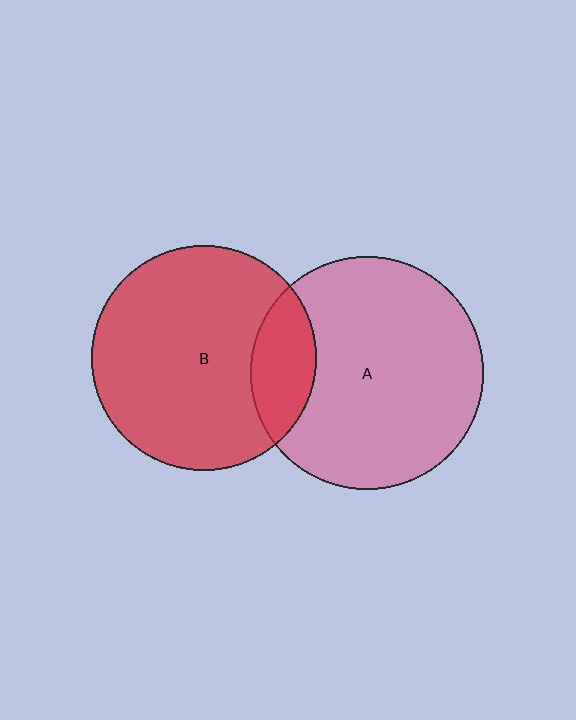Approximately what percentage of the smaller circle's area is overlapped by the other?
Approximately 20%.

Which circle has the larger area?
Circle A (pink).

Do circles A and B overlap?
Yes.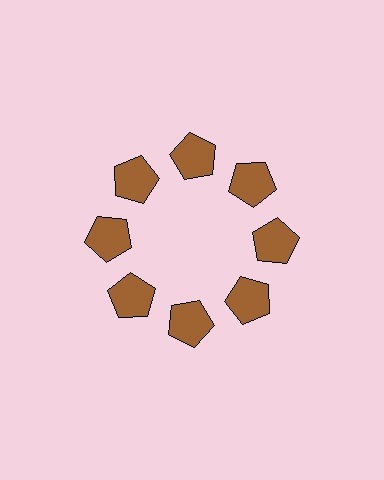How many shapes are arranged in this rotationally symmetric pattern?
There are 8 shapes, arranged in 8 groups of 1.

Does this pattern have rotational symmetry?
Yes, this pattern has 8-fold rotational symmetry. It looks the same after rotating 45 degrees around the center.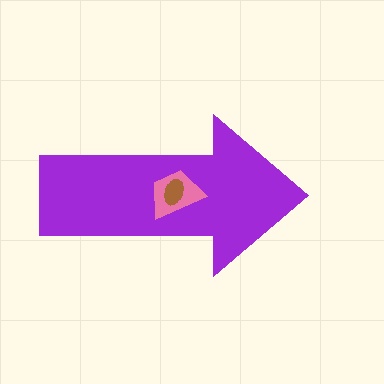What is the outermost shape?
The purple arrow.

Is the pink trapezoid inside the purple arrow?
Yes.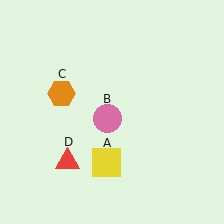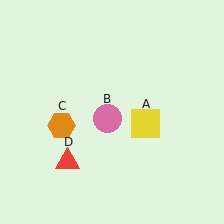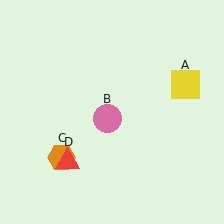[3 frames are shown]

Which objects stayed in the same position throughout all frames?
Pink circle (object B) and red triangle (object D) remained stationary.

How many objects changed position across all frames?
2 objects changed position: yellow square (object A), orange hexagon (object C).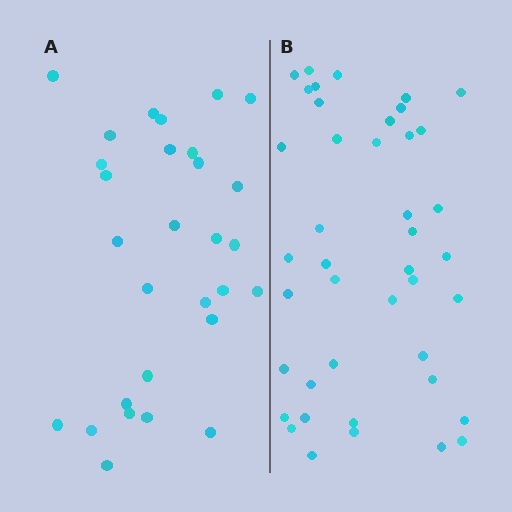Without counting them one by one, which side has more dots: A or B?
Region B (the right region) has more dots.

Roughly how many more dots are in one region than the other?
Region B has approximately 15 more dots than region A.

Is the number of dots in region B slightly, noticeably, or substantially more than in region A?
Region B has noticeably more, but not dramatically so. The ratio is roughly 1.4 to 1.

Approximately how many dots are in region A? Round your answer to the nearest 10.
About 30 dots. (The exact count is 29, which rounds to 30.)